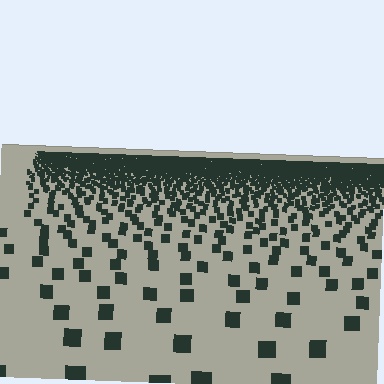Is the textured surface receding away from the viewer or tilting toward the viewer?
The surface is receding away from the viewer. Texture elements get smaller and denser toward the top.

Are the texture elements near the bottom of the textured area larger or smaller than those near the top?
Larger. Near the bottom, elements are closer to the viewer and appear at a bigger on-screen size.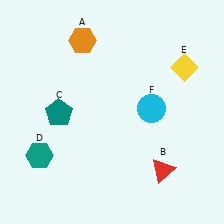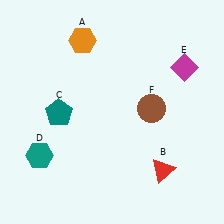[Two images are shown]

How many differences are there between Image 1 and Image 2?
There are 2 differences between the two images.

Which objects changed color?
E changed from yellow to magenta. F changed from cyan to brown.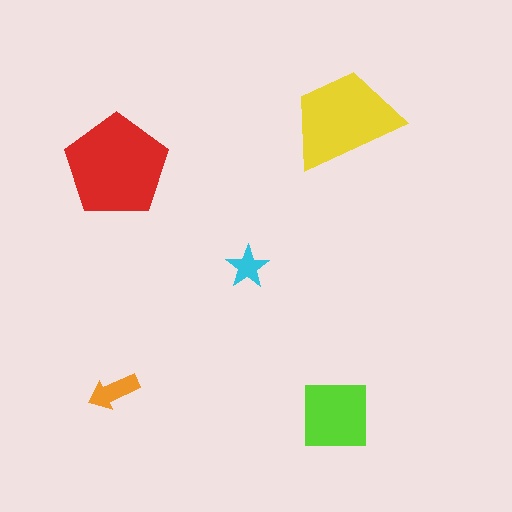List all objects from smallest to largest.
The cyan star, the orange arrow, the lime square, the yellow trapezoid, the red pentagon.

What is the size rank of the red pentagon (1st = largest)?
1st.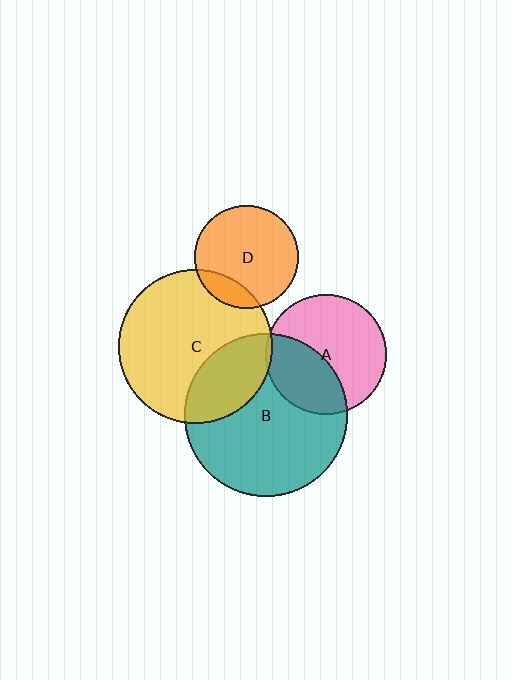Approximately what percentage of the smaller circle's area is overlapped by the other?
Approximately 5%.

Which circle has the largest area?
Circle B (teal).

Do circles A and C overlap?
Yes.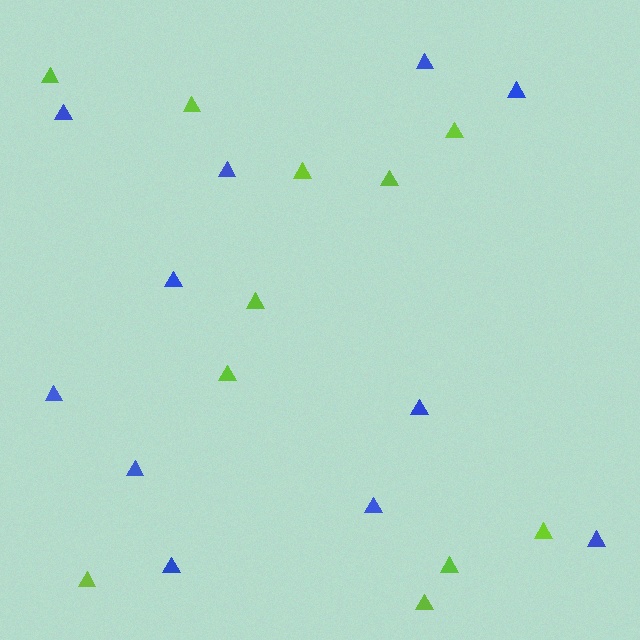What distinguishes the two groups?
There are 2 groups: one group of lime triangles (11) and one group of blue triangles (11).